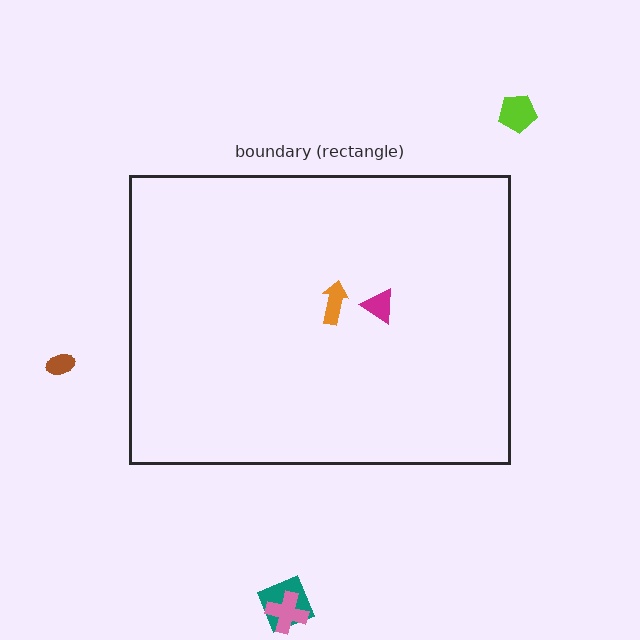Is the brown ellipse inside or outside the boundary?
Outside.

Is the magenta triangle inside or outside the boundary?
Inside.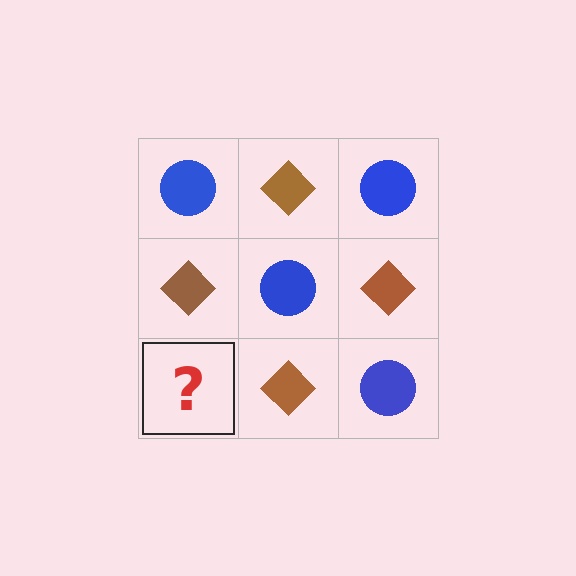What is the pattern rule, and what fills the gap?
The rule is that it alternates blue circle and brown diamond in a checkerboard pattern. The gap should be filled with a blue circle.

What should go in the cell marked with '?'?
The missing cell should contain a blue circle.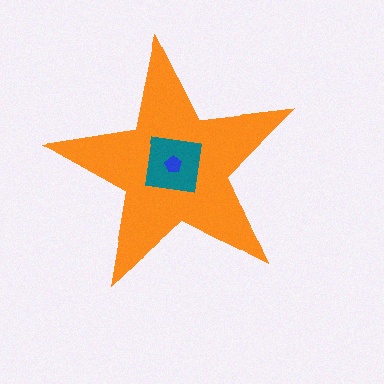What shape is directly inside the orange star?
The teal square.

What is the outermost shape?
The orange star.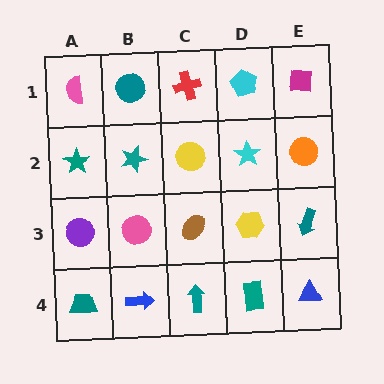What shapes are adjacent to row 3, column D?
A cyan star (row 2, column D), a teal rectangle (row 4, column D), a brown ellipse (row 3, column C), a teal arrow (row 3, column E).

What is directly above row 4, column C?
A brown ellipse.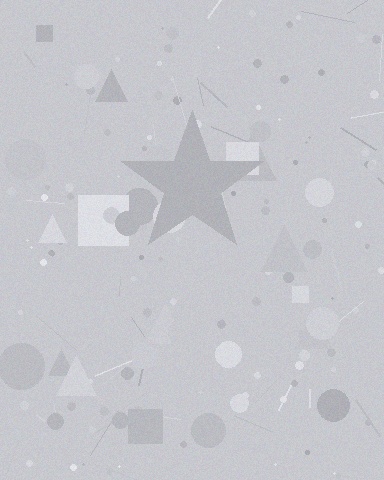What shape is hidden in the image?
A star is hidden in the image.